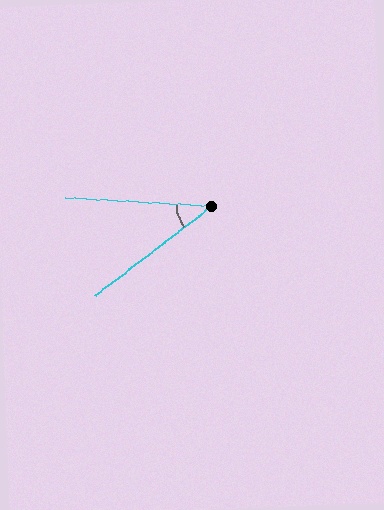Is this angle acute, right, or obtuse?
It is acute.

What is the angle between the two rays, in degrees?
Approximately 41 degrees.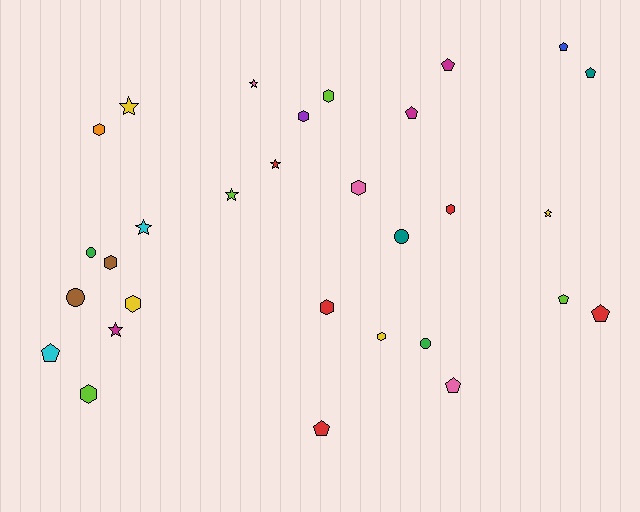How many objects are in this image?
There are 30 objects.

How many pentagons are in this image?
There are 9 pentagons.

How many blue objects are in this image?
There is 1 blue object.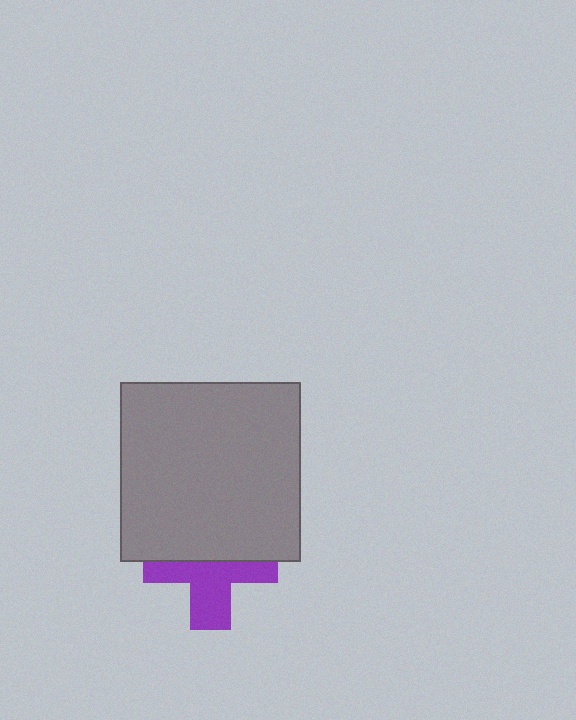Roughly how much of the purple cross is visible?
About half of it is visible (roughly 51%).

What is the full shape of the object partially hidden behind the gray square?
The partially hidden object is a purple cross.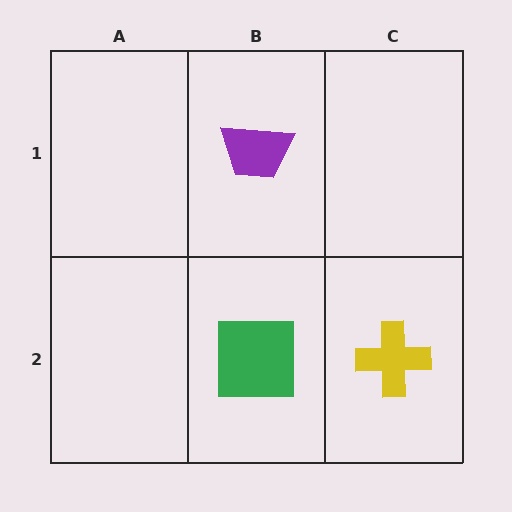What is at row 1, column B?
A purple trapezoid.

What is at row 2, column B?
A green square.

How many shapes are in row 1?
1 shape.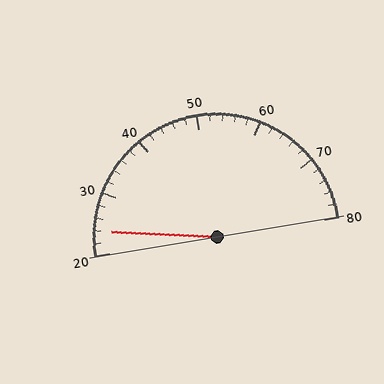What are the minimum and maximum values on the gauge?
The gauge ranges from 20 to 80.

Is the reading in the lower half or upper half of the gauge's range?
The reading is in the lower half of the range (20 to 80).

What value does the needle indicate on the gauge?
The needle indicates approximately 24.